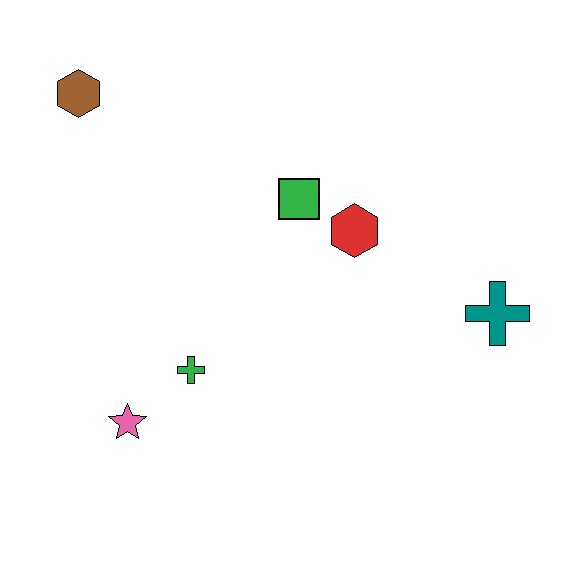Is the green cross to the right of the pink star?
Yes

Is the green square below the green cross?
No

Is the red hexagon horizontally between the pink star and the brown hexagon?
No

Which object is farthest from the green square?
The pink star is farthest from the green square.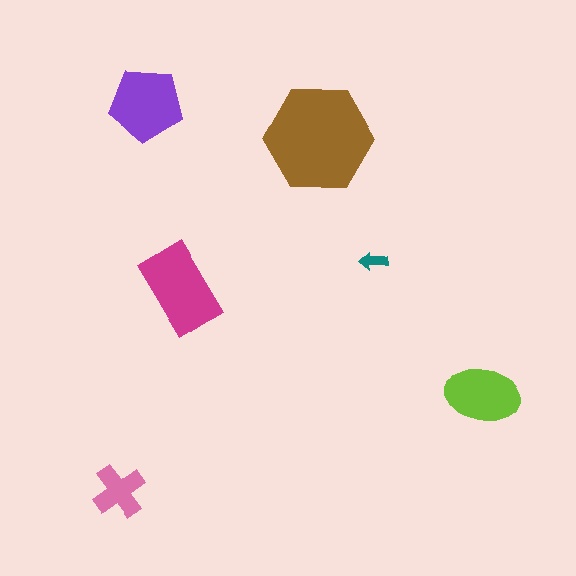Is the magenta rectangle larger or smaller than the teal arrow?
Larger.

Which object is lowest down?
The pink cross is bottommost.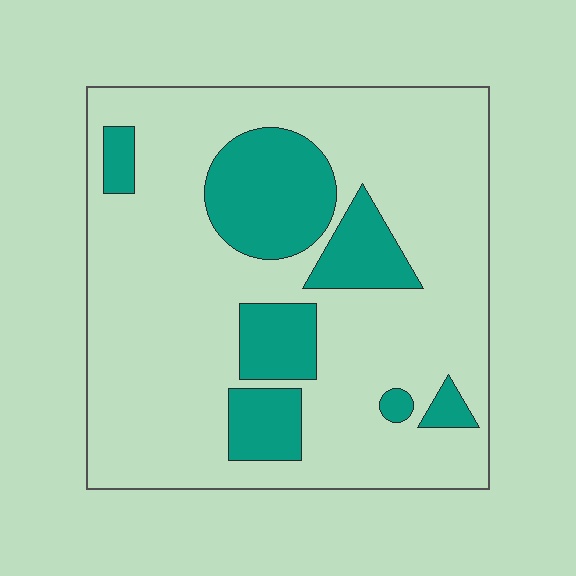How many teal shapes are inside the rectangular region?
7.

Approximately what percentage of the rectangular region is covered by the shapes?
Approximately 20%.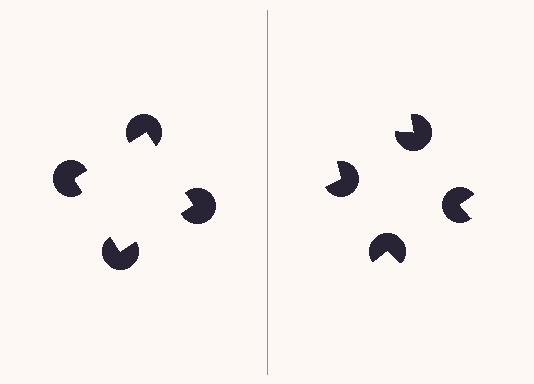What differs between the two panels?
The pac-man discs are positioned identically on both sides; only the wedge orientations differ. On the left they align to a square; on the right they are misaligned.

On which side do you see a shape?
An illusory square appears on the left side. On the right side the wedge cuts are rotated, so no coherent shape forms.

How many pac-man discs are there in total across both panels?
8 — 4 on each side.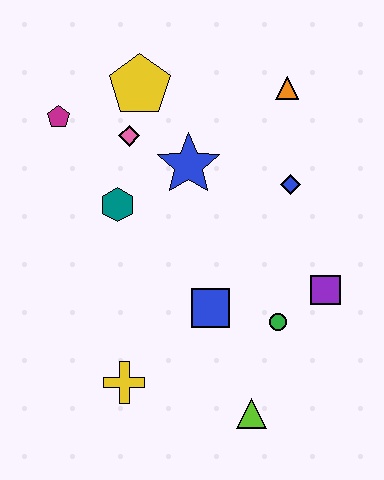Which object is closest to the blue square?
The green circle is closest to the blue square.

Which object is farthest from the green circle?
The magenta pentagon is farthest from the green circle.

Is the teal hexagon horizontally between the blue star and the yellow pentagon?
No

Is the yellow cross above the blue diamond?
No